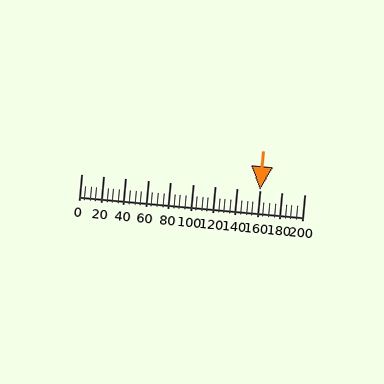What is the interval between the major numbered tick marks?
The major tick marks are spaced 20 units apart.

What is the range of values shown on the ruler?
The ruler shows values from 0 to 200.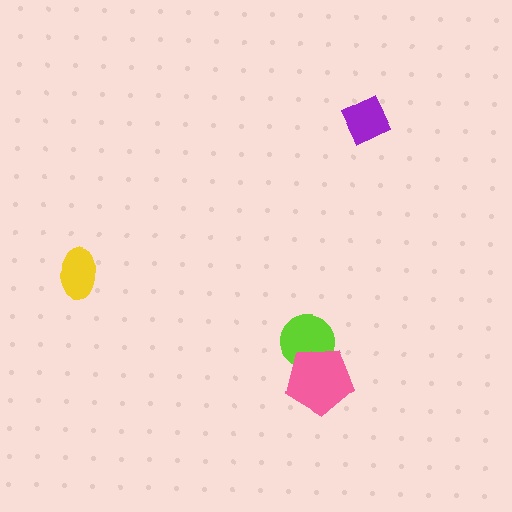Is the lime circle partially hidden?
Yes, it is partially covered by another shape.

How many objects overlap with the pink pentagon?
1 object overlaps with the pink pentagon.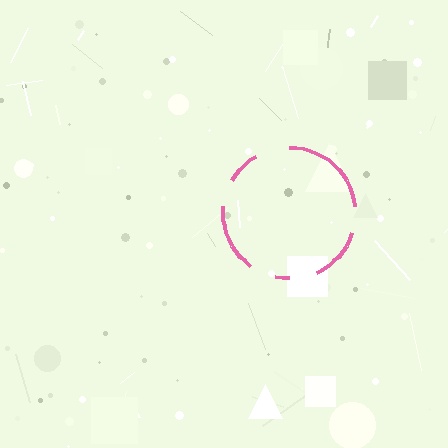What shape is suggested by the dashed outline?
The dashed outline suggests a circle.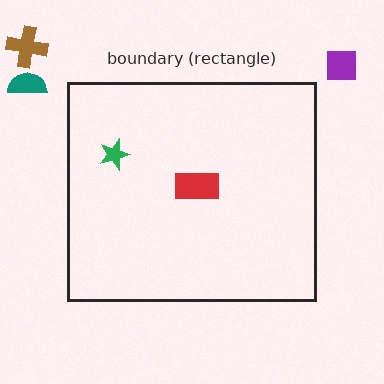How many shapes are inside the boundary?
2 inside, 3 outside.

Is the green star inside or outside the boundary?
Inside.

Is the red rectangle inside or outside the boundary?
Inside.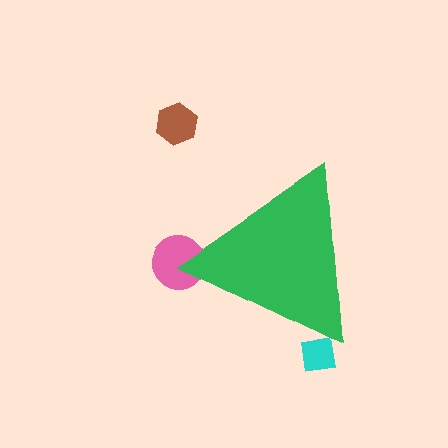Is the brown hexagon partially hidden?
No, the brown hexagon is fully visible.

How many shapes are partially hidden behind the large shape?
2 shapes are partially hidden.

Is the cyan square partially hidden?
Yes, the cyan square is partially hidden behind the green triangle.